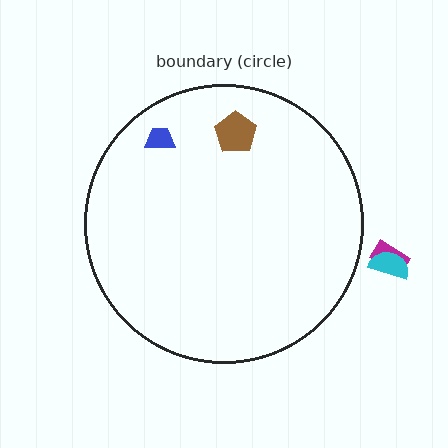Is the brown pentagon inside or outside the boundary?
Inside.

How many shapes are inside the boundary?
2 inside, 2 outside.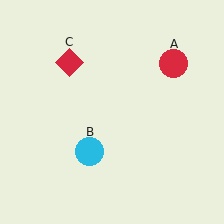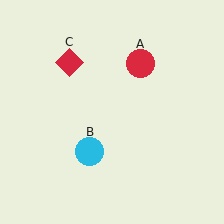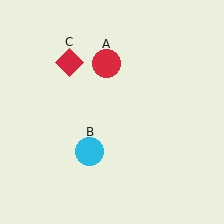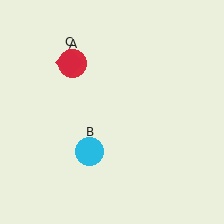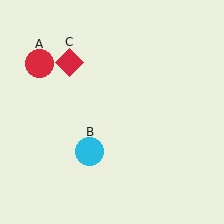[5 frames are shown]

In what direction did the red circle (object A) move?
The red circle (object A) moved left.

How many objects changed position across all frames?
1 object changed position: red circle (object A).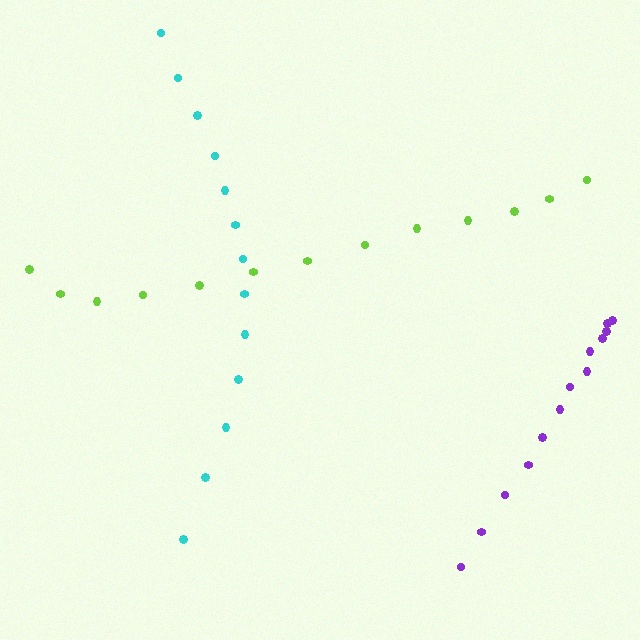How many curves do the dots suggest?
There are 3 distinct paths.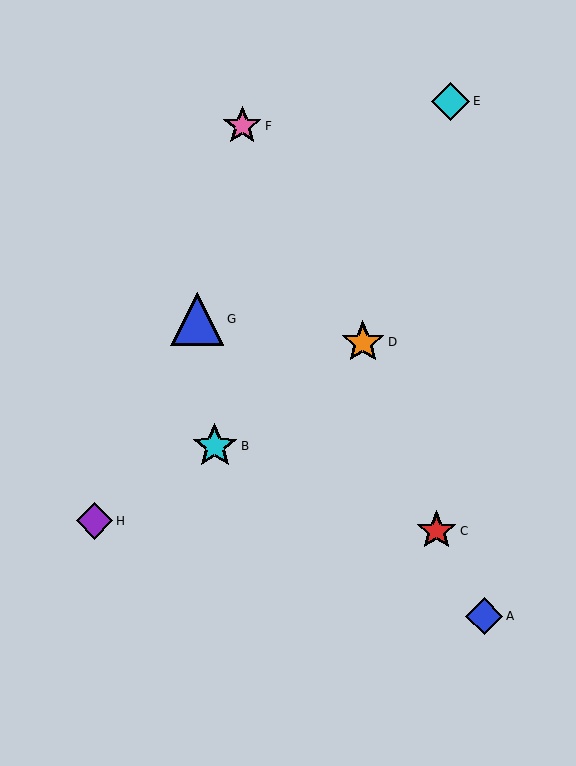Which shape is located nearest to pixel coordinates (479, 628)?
The blue diamond (labeled A) at (484, 616) is nearest to that location.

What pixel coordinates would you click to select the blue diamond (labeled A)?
Click at (484, 616) to select the blue diamond A.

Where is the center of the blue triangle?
The center of the blue triangle is at (197, 319).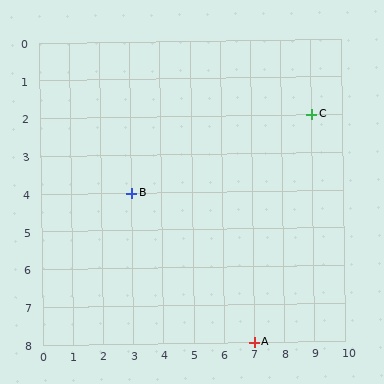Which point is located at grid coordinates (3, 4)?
Point B is at (3, 4).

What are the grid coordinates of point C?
Point C is at grid coordinates (9, 2).